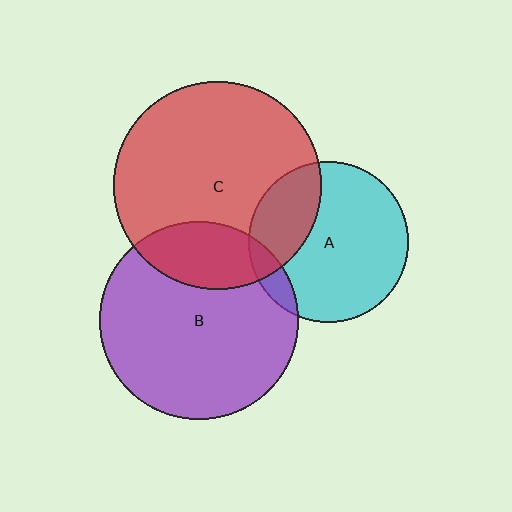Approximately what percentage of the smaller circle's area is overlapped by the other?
Approximately 25%.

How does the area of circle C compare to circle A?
Approximately 1.7 times.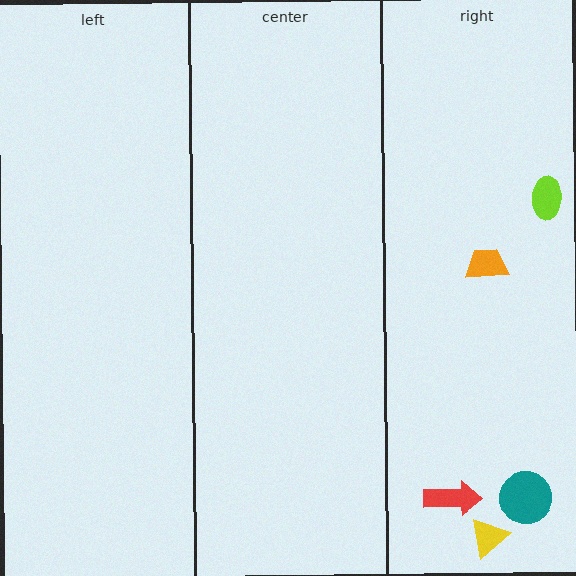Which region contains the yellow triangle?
The right region.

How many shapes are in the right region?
5.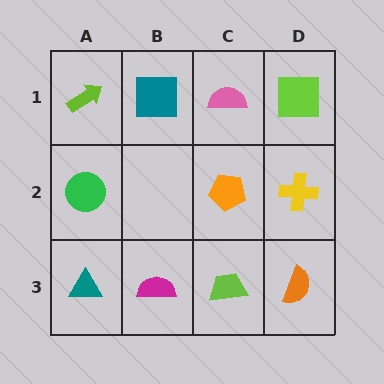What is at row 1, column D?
A lime square.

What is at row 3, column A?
A teal triangle.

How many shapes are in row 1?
4 shapes.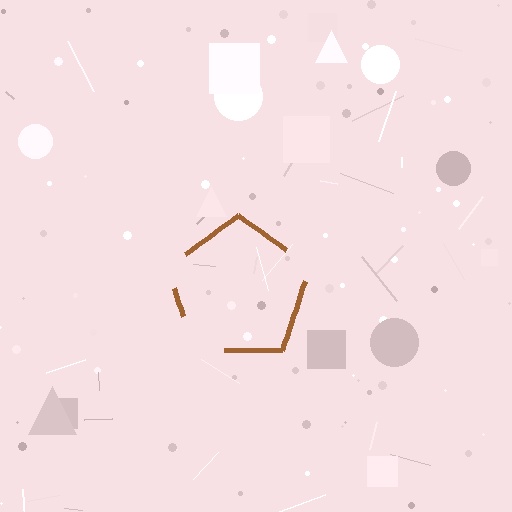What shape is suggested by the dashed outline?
The dashed outline suggests a pentagon.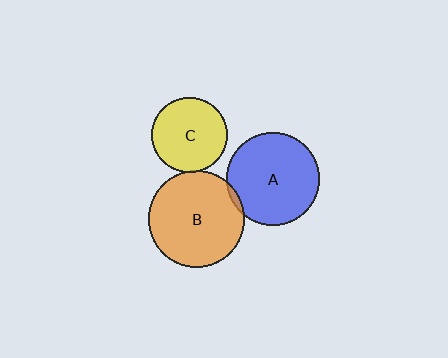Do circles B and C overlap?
Yes.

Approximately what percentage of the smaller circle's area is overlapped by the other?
Approximately 5%.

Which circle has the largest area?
Circle B (orange).